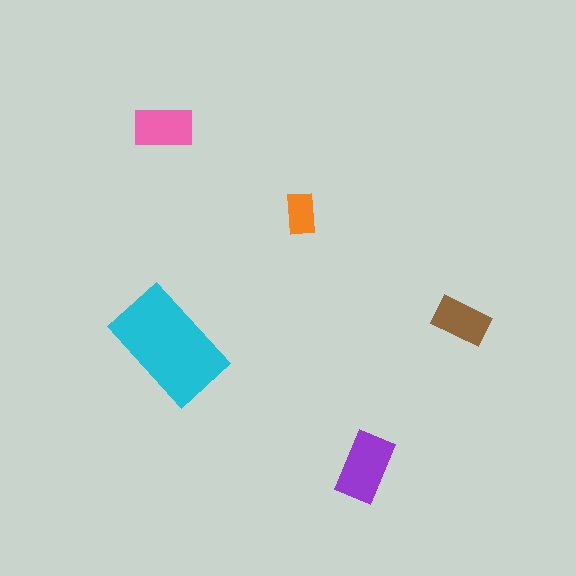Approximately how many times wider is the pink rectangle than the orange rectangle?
About 1.5 times wider.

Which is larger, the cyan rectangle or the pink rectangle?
The cyan one.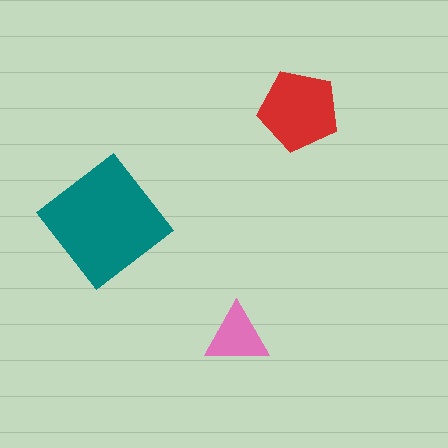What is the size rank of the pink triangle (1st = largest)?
3rd.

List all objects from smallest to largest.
The pink triangle, the red pentagon, the teal diamond.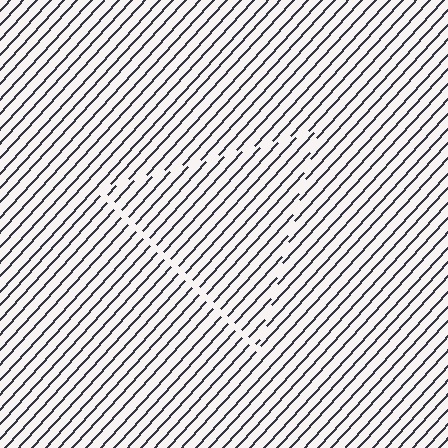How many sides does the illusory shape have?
3 sides — the line-ends trace a triangle.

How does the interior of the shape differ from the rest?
The interior of the shape contains the same grating, shifted by half a period — the contour is defined by the phase discontinuity where line-ends from the inner and outer gratings abut.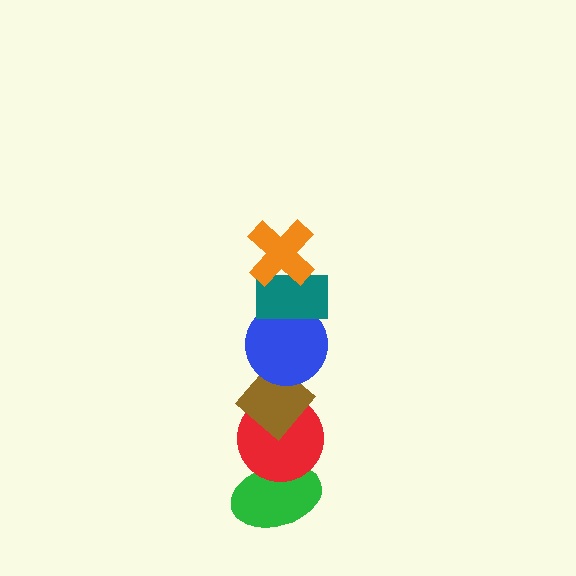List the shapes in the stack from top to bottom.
From top to bottom: the orange cross, the teal rectangle, the blue circle, the brown diamond, the red circle, the green ellipse.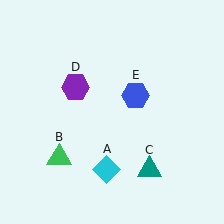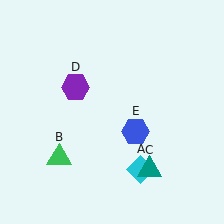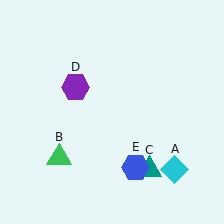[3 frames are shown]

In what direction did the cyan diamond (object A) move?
The cyan diamond (object A) moved right.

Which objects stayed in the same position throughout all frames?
Green triangle (object B) and teal triangle (object C) and purple hexagon (object D) remained stationary.